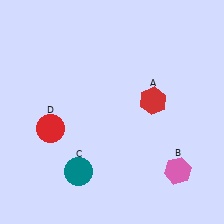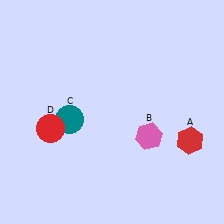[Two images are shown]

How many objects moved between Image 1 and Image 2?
3 objects moved between the two images.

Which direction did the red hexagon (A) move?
The red hexagon (A) moved down.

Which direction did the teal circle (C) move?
The teal circle (C) moved up.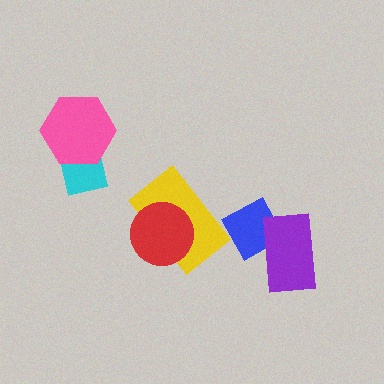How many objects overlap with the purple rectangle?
1 object overlaps with the purple rectangle.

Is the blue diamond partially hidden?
Yes, it is partially covered by another shape.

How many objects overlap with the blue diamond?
1 object overlaps with the blue diamond.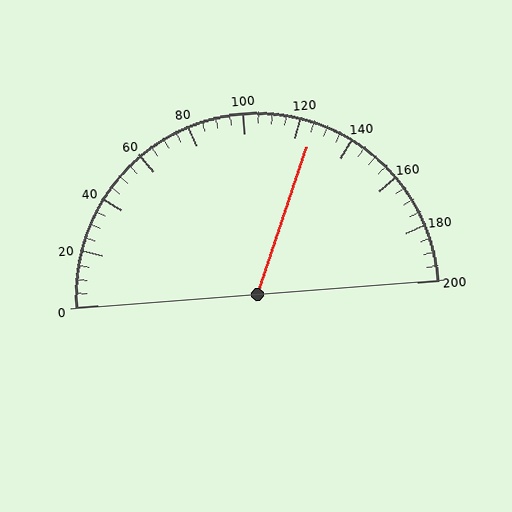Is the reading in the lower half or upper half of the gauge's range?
The reading is in the upper half of the range (0 to 200).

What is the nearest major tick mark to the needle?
The nearest major tick mark is 120.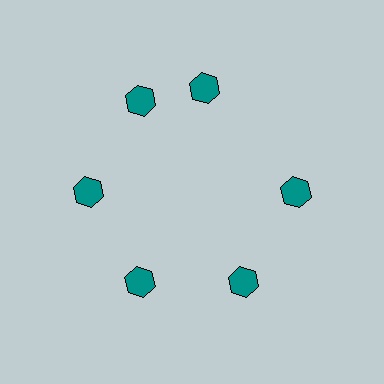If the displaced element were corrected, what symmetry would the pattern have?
It would have 6-fold rotational symmetry — the pattern would map onto itself every 60 degrees.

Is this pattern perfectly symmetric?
No. The 6 teal hexagons are arranged in a ring, but one element near the 1 o'clock position is rotated out of alignment along the ring, breaking the 6-fold rotational symmetry.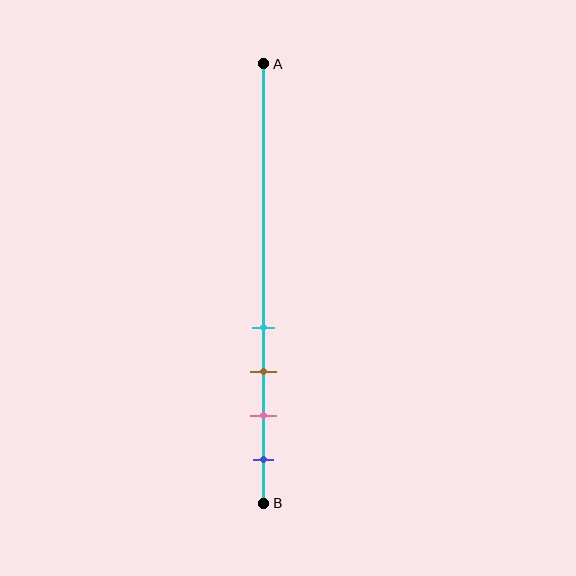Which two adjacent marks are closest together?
The cyan and brown marks are the closest adjacent pair.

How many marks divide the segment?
There are 4 marks dividing the segment.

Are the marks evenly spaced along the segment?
Yes, the marks are approximately evenly spaced.